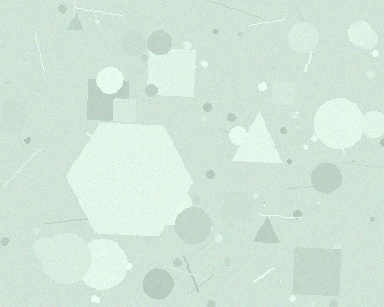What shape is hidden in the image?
A hexagon is hidden in the image.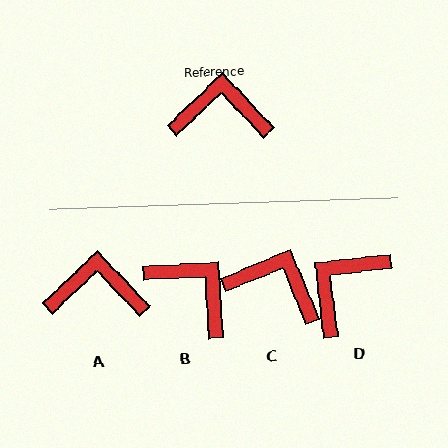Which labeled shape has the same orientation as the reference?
A.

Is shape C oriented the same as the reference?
No, it is off by about 21 degrees.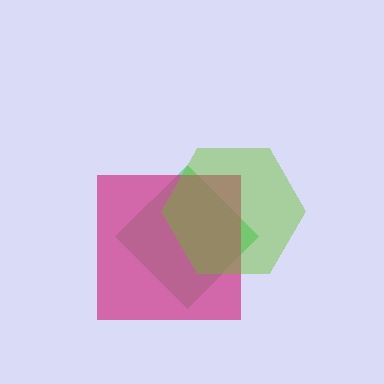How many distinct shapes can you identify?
There are 3 distinct shapes: a green diamond, a magenta square, a lime hexagon.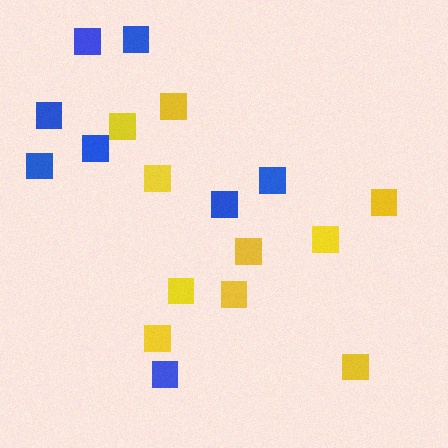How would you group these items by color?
There are 2 groups: one group of yellow squares (10) and one group of blue squares (8).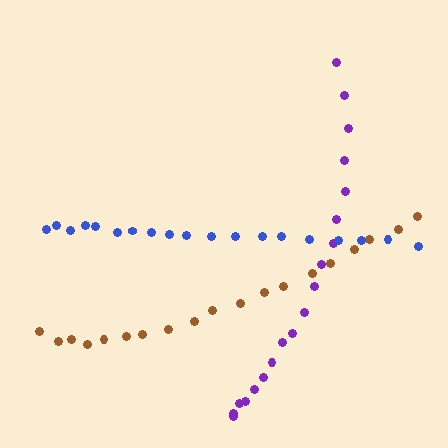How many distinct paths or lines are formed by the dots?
There are 3 distinct paths.